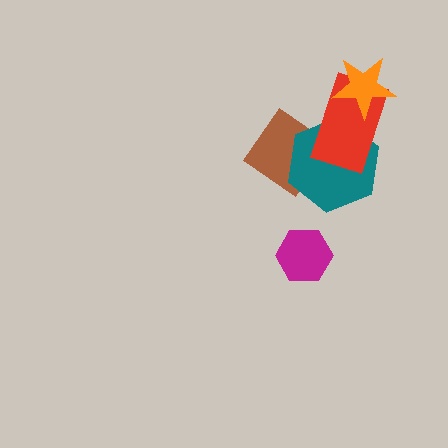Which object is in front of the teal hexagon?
The red rectangle is in front of the teal hexagon.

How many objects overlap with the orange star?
1 object overlaps with the orange star.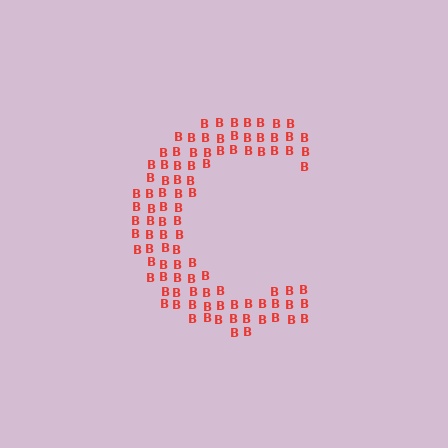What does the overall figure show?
The overall figure shows the letter C.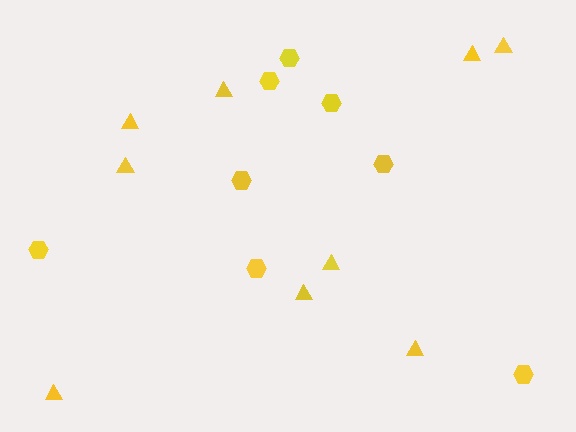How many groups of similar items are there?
There are 2 groups: one group of hexagons (8) and one group of triangles (9).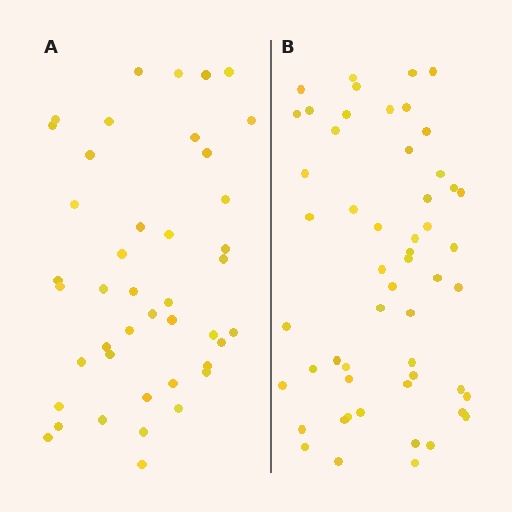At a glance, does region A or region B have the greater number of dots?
Region B (the right region) has more dots.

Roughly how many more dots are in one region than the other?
Region B has roughly 12 or so more dots than region A.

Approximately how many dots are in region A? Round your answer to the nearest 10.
About 40 dots. (The exact count is 43, which rounds to 40.)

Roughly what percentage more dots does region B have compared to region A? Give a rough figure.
About 25% more.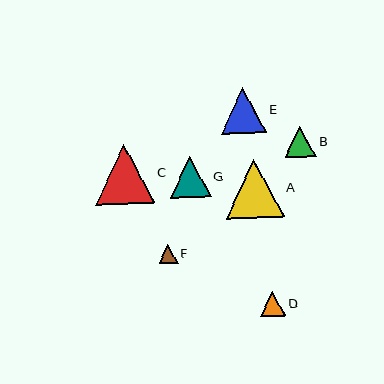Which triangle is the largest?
Triangle C is the largest with a size of approximately 60 pixels.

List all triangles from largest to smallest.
From largest to smallest: C, A, E, G, B, D, F.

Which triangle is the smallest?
Triangle F is the smallest with a size of approximately 18 pixels.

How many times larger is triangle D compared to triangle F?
Triangle D is approximately 1.4 times the size of triangle F.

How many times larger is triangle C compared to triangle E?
Triangle C is approximately 1.3 times the size of triangle E.